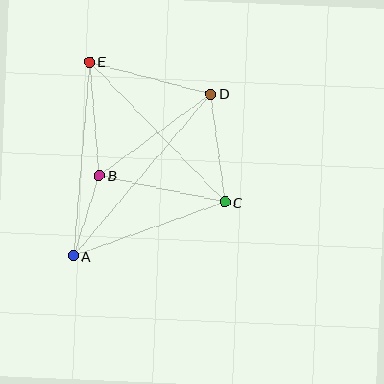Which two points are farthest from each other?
Points A and D are farthest from each other.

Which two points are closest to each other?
Points A and B are closest to each other.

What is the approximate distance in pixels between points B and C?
The distance between B and C is approximately 128 pixels.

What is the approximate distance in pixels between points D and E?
The distance between D and E is approximately 125 pixels.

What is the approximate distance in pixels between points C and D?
The distance between C and D is approximately 109 pixels.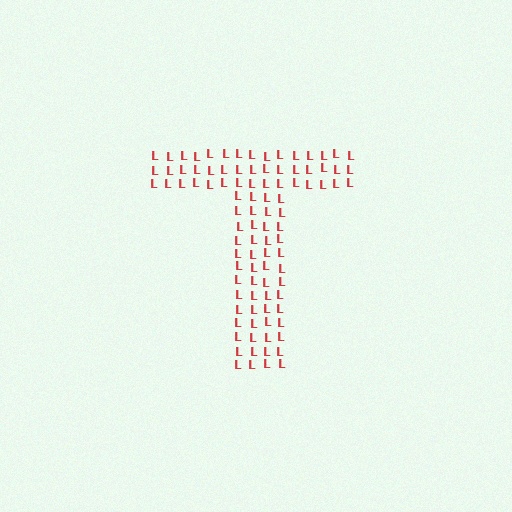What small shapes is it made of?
It is made of small letter L's.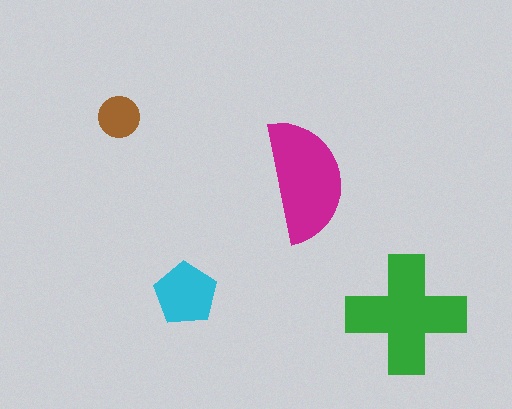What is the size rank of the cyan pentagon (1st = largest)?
3rd.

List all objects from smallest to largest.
The brown circle, the cyan pentagon, the magenta semicircle, the green cross.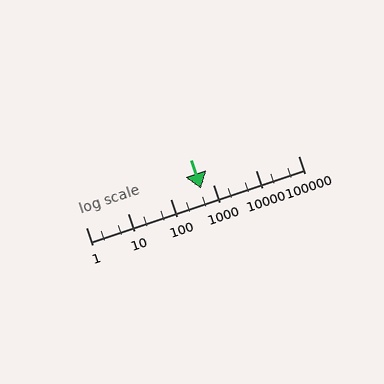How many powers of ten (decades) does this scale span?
The scale spans 5 decades, from 1 to 100000.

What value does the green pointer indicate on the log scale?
The pointer indicates approximately 520.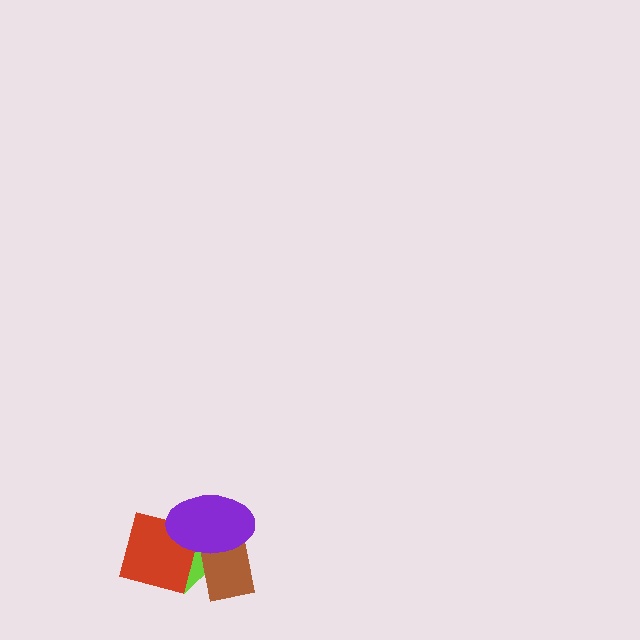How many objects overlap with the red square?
3 objects overlap with the red square.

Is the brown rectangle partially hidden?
Yes, it is partially covered by another shape.